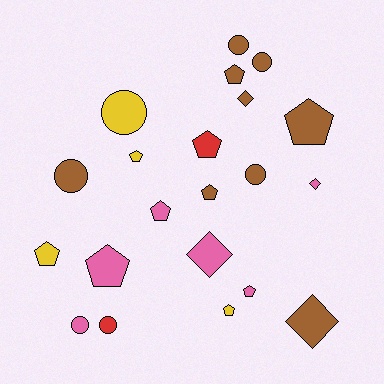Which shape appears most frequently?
Pentagon, with 10 objects.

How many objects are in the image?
There are 21 objects.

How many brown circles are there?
There are 4 brown circles.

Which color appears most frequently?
Brown, with 9 objects.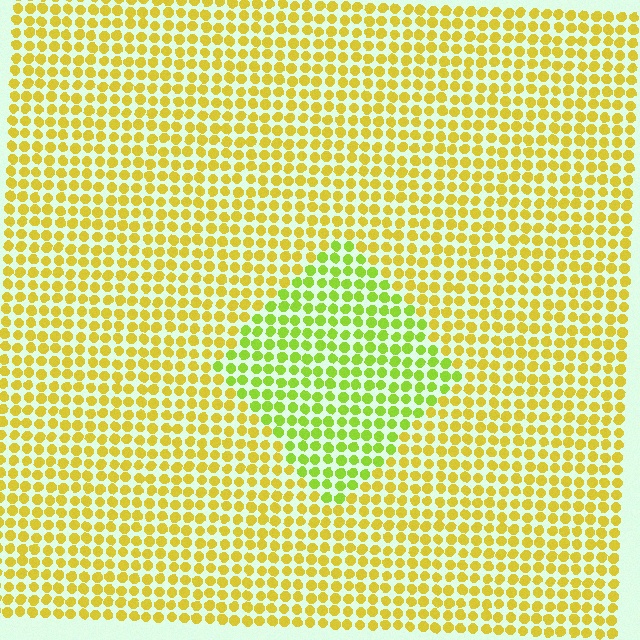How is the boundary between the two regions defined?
The boundary is defined purely by a slight shift in hue (about 34 degrees). Spacing, size, and orientation are identical on both sides.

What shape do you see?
I see a diamond.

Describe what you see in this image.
The image is filled with small yellow elements in a uniform arrangement. A diamond-shaped region is visible where the elements are tinted to a slightly different hue, forming a subtle color boundary.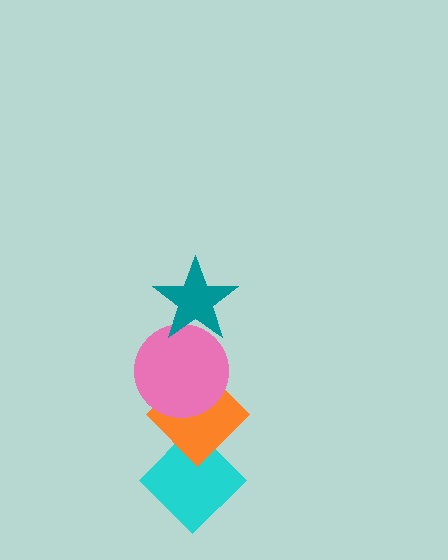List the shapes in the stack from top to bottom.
From top to bottom: the teal star, the pink circle, the orange diamond, the cyan diamond.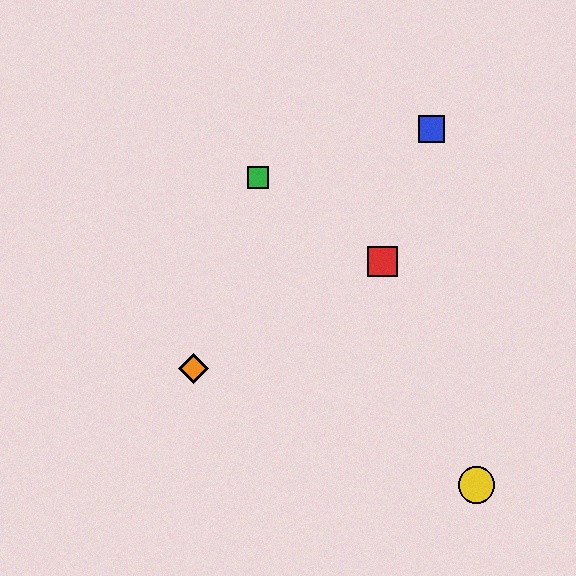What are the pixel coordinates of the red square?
The red square is at (382, 262).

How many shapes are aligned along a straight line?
3 shapes (the red square, the purple diamond, the orange diamond) are aligned along a straight line.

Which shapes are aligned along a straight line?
The red square, the purple diamond, the orange diamond are aligned along a straight line.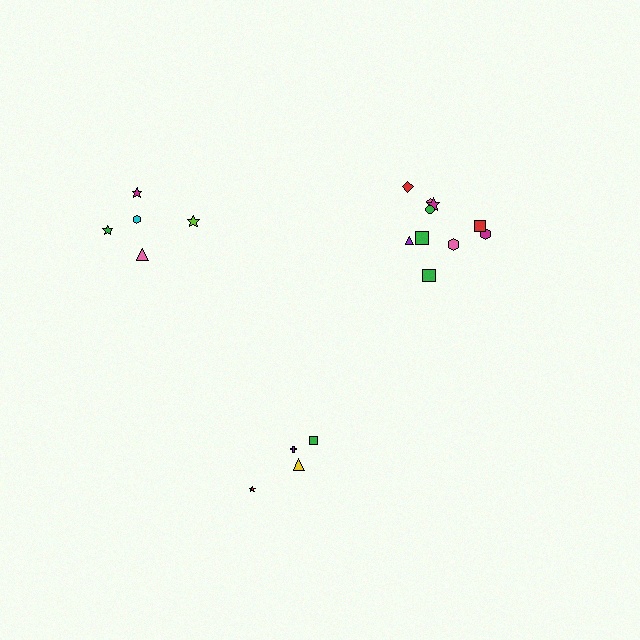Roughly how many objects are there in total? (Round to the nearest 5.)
Roughly 20 objects in total.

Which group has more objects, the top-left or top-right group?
The top-right group.